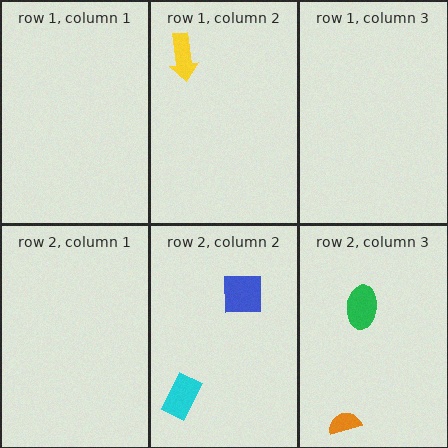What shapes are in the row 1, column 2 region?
The yellow arrow.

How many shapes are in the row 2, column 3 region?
2.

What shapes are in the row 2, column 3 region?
The orange semicircle, the green ellipse.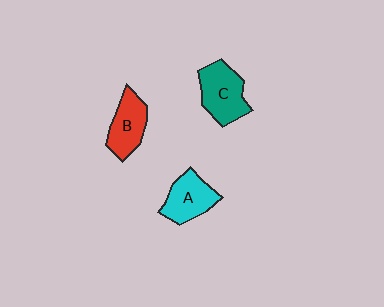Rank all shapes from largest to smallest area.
From largest to smallest: C (teal), A (cyan), B (red).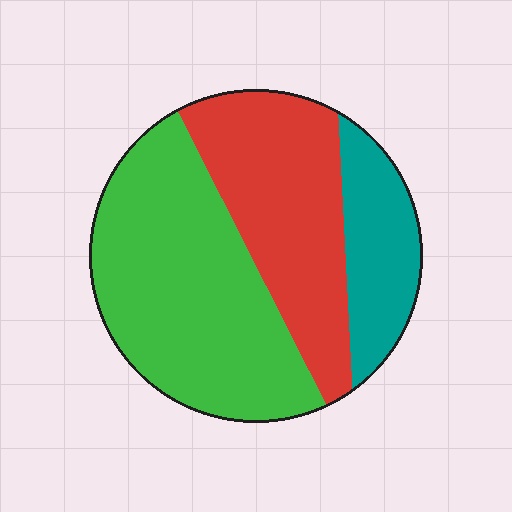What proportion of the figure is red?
Red takes up about one third (1/3) of the figure.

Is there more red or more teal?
Red.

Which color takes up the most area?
Green, at roughly 50%.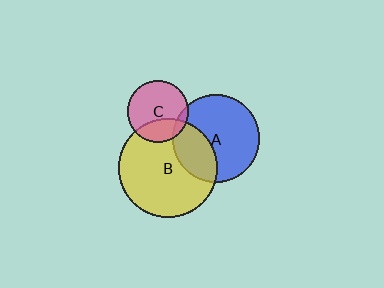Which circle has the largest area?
Circle B (yellow).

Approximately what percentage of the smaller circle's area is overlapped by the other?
Approximately 30%.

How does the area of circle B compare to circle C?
Approximately 2.5 times.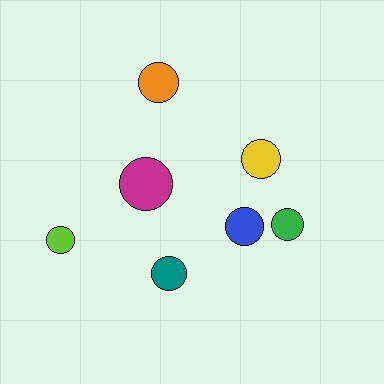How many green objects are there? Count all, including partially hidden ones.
There is 1 green object.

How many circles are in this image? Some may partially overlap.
There are 7 circles.